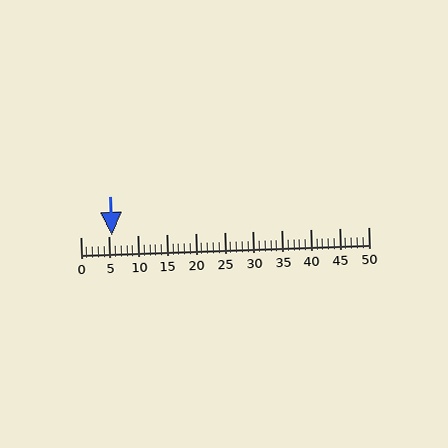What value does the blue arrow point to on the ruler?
The blue arrow points to approximately 5.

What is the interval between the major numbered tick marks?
The major tick marks are spaced 5 units apart.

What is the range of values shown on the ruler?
The ruler shows values from 0 to 50.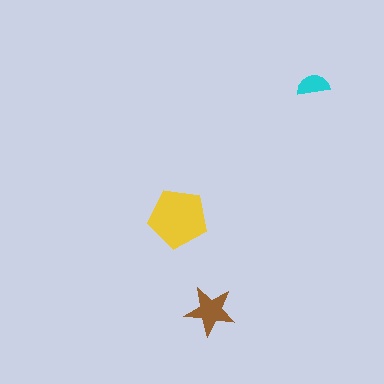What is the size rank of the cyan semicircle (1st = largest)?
3rd.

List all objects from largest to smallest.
The yellow pentagon, the brown star, the cyan semicircle.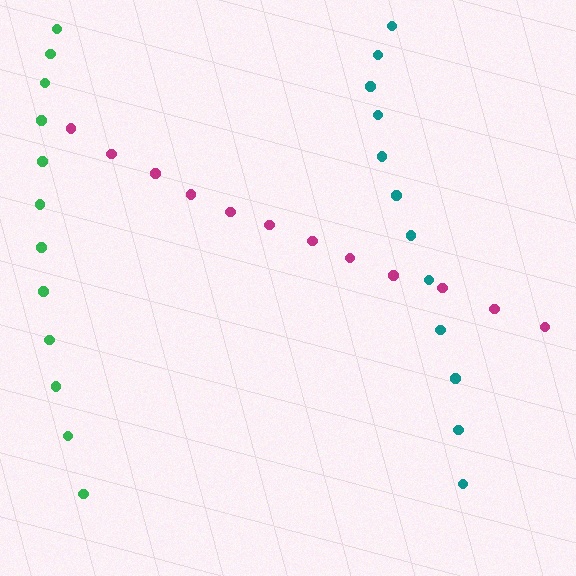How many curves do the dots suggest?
There are 3 distinct paths.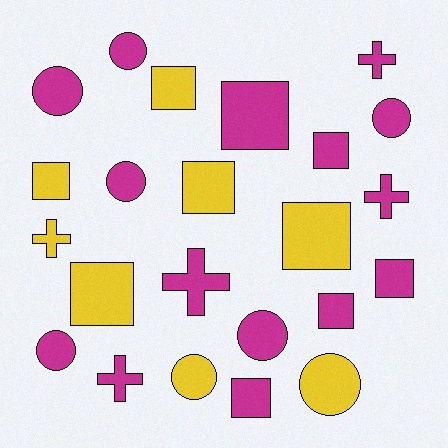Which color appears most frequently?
Magenta, with 15 objects.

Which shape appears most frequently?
Square, with 10 objects.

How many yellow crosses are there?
There is 1 yellow cross.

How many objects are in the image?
There are 23 objects.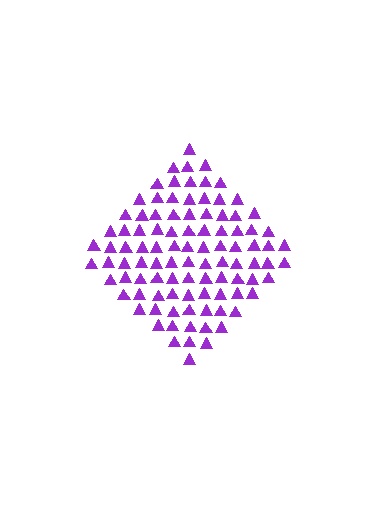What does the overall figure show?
The overall figure shows a diamond.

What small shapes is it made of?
It is made of small triangles.